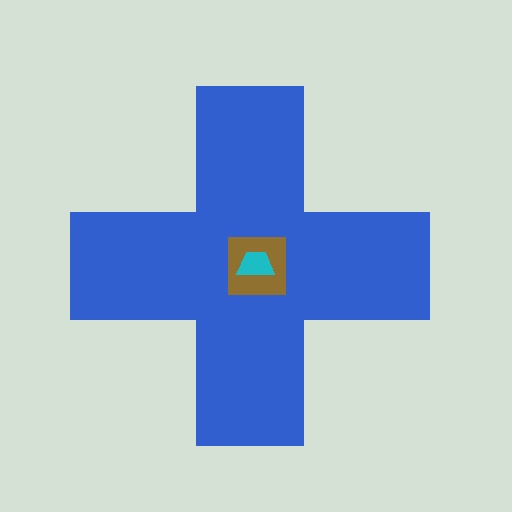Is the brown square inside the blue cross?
Yes.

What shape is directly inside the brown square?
The cyan trapezoid.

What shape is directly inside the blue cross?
The brown square.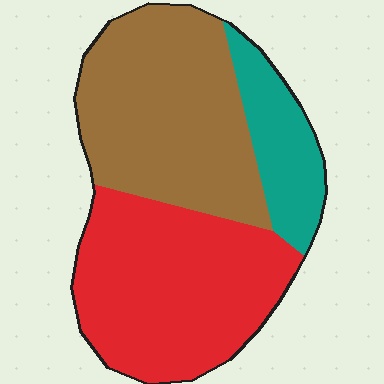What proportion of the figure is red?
Red takes up between a quarter and a half of the figure.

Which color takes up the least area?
Teal, at roughly 15%.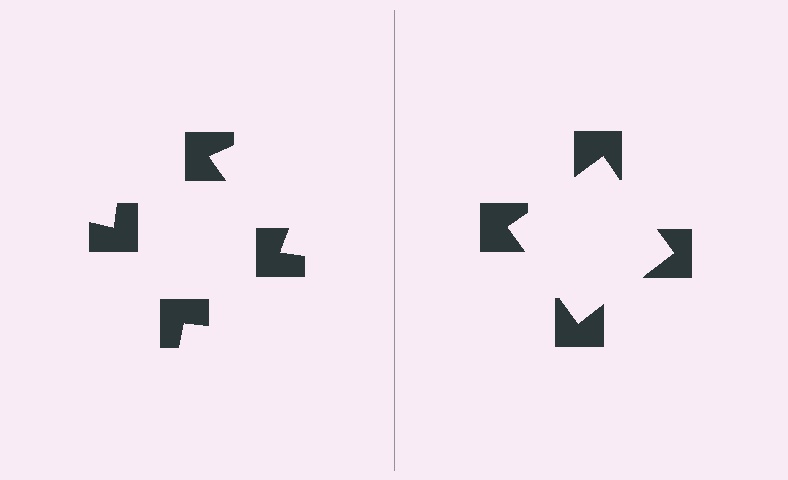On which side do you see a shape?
An illusory square appears on the right side. On the left side the wedge cuts are rotated, so no coherent shape forms.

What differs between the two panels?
The notched squares are positioned identically on both sides; only the wedge orientations differ. On the right they align to a square; on the left they are misaligned.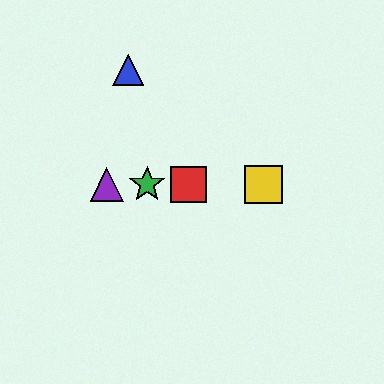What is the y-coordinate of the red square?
The red square is at y≈184.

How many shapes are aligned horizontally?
4 shapes (the red square, the green star, the yellow square, the purple triangle) are aligned horizontally.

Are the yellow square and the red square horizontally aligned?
Yes, both are at y≈184.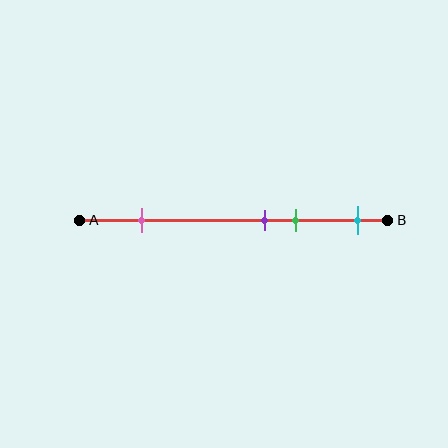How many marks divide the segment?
There are 4 marks dividing the segment.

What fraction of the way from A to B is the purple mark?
The purple mark is approximately 60% (0.6) of the way from A to B.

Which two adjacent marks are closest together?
The purple and green marks are the closest adjacent pair.